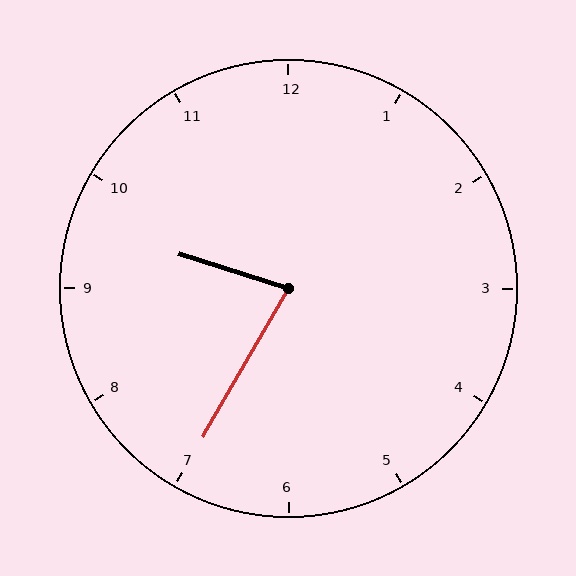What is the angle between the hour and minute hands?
Approximately 78 degrees.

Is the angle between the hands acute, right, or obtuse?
It is acute.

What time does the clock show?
9:35.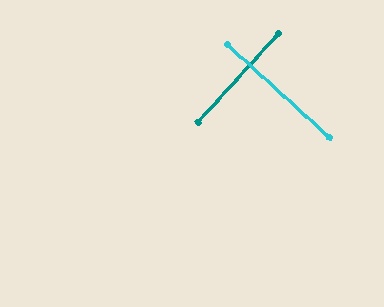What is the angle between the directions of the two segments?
Approximately 90 degrees.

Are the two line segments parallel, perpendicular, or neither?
Perpendicular — they meet at approximately 90°.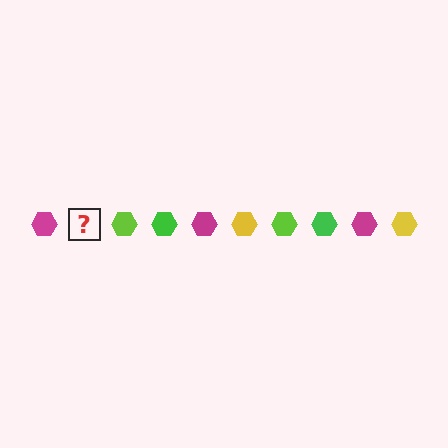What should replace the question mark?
The question mark should be replaced with a yellow hexagon.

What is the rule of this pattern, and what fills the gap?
The rule is that the pattern cycles through magenta, yellow, lime, green hexagons. The gap should be filled with a yellow hexagon.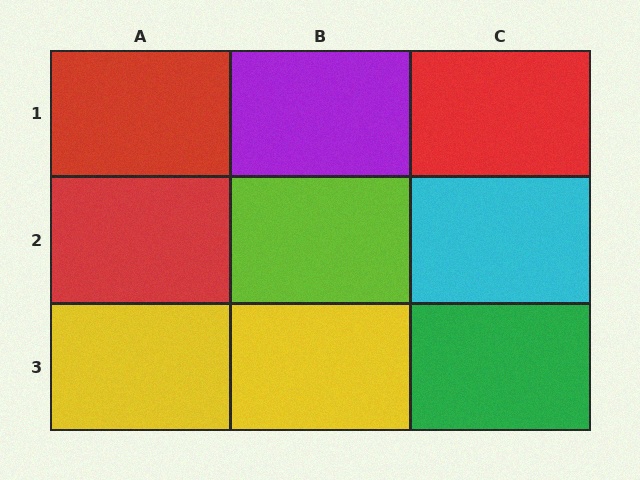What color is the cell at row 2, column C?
Cyan.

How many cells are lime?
1 cell is lime.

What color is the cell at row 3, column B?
Yellow.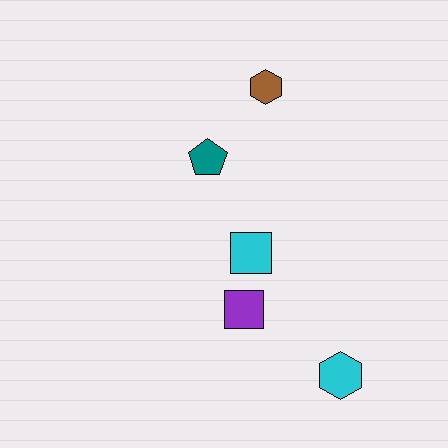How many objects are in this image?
There are 5 objects.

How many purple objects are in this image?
There is 1 purple object.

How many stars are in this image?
There are no stars.